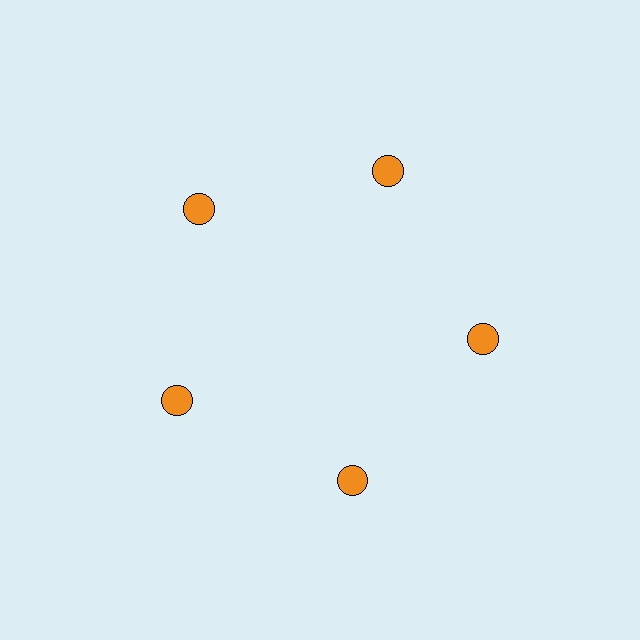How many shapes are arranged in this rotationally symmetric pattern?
There are 5 shapes, arranged in 5 groups of 1.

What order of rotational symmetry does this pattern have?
This pattern has 5-fold rotational symmetry.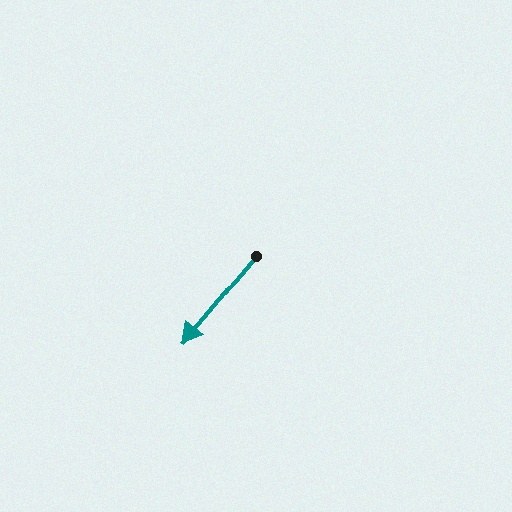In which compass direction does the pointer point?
Southwest.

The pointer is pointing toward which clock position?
Roughly 7 o'clock.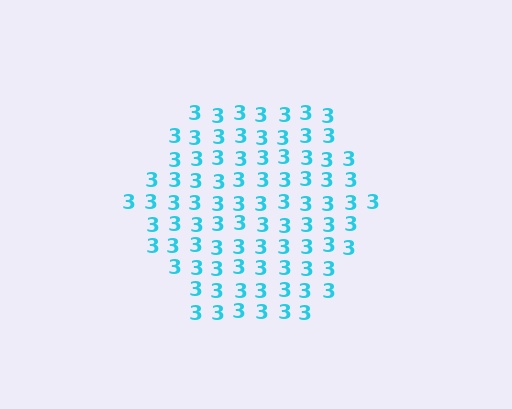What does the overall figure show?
The overall figure shows a hexagon.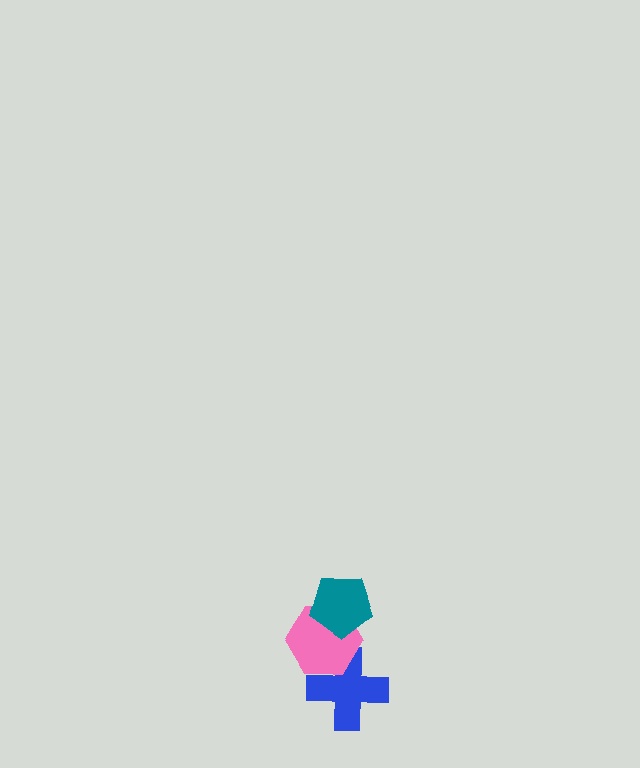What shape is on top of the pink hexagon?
The teal pentagon is on top of the pink hexagon.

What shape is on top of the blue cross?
The pink hexagon is on top of the blue cross.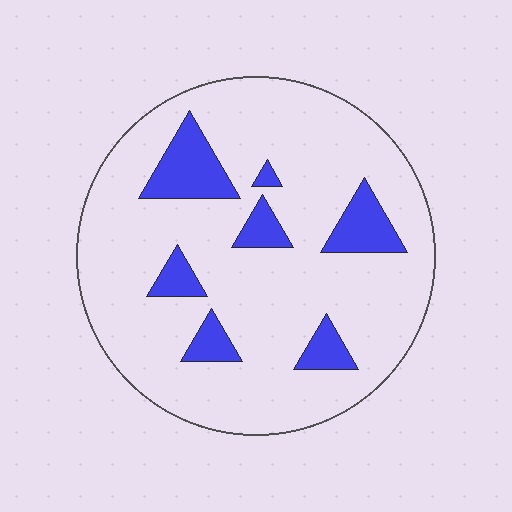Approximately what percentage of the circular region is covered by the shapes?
Approximately 15%.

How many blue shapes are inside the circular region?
7.